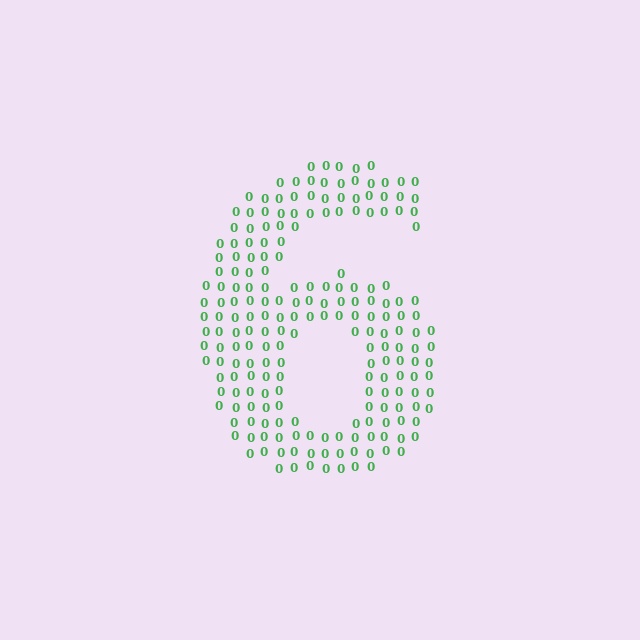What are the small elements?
The small elements are digit 0's.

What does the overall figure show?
The overall figure shows the digit 6.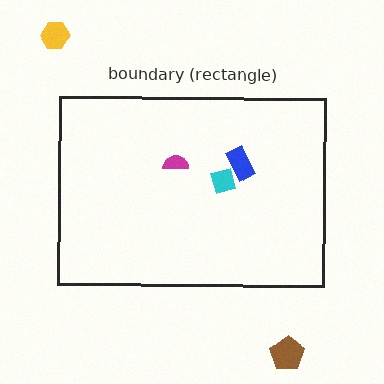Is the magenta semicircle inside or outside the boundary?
Inside.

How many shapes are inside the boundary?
3 inside, 2 outside.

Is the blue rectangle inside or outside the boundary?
Inside.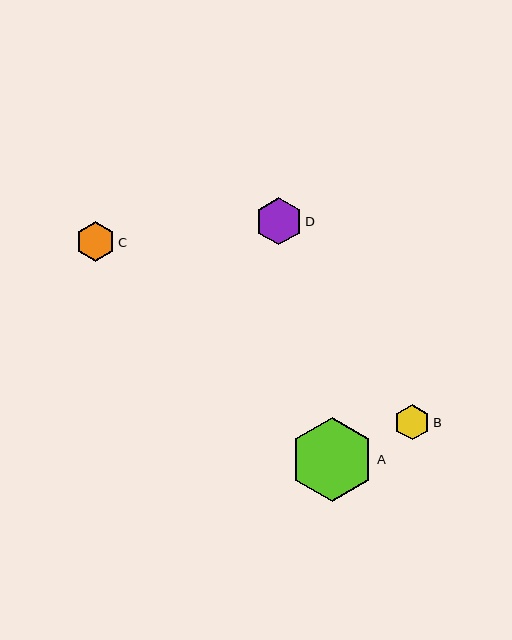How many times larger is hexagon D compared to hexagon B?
Hexagon D is approximately 1.3 times the size of hexagon B.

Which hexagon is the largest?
Hexagon A is the largest with a size of approximately 84 pixels.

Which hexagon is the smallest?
Hexagon B is the smallest with a size of approximately 36 pixels.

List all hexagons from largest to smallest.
From largest to smallest: A, D, C, B.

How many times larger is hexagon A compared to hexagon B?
Hexagon A is approximately 2.4 times the size of hexagon B.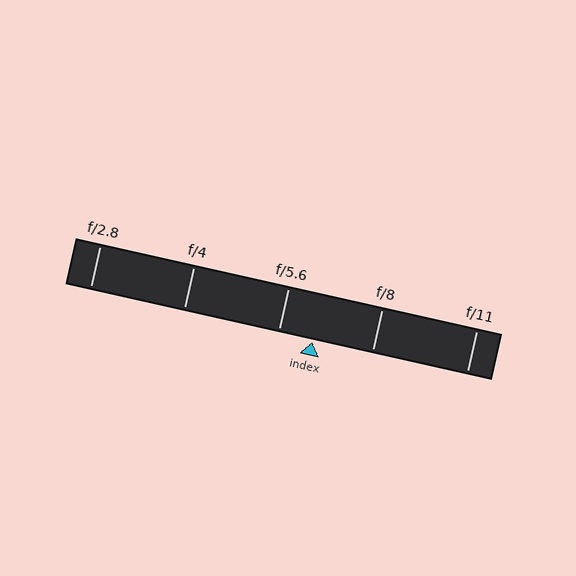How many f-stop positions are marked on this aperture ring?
There are 5 f-stop positions marked.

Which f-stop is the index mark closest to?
The index mark is closest to f/5.6.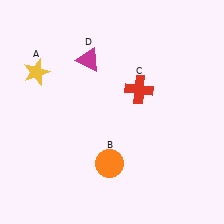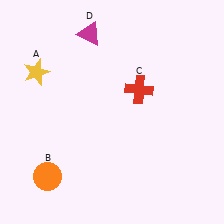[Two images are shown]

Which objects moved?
The objects that moved are: the orange circle (B), the magenta triangle (D).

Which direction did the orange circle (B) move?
The orange circle (B) moved left.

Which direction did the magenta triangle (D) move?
The magenta triangle (D) moved up.